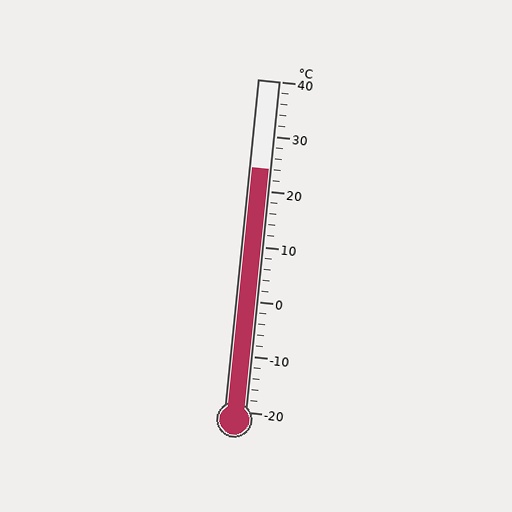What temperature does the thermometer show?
The thermometer shows approximately 24°C.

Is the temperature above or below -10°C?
The temperature is above -10°C.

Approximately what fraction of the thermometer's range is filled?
The thermometer is filled to approximately 75% of its range.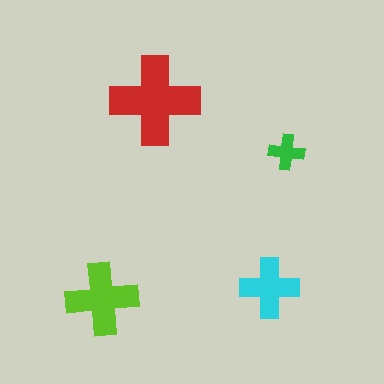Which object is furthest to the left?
The lime cross is leftmost.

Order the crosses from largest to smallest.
the red one, the lime one, the cyan one, the green one.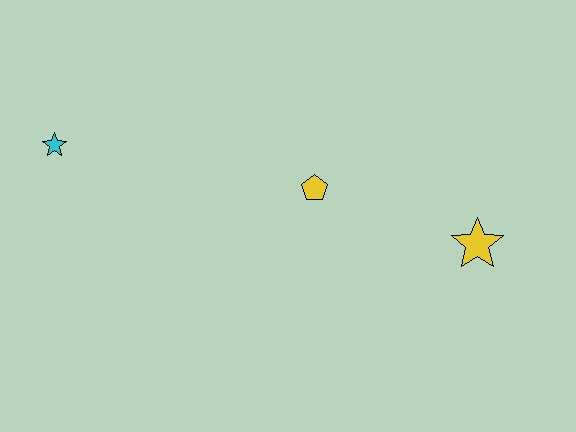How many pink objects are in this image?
There are no pink objects.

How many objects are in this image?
There are 3 objects.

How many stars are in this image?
There are 2 stars.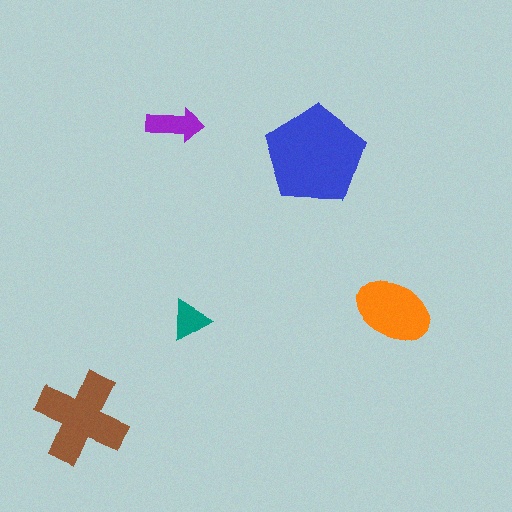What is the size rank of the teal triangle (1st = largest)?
5th.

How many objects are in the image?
There are 5 objects in the image.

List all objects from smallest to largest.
The teal triangle, the purple arrow, the orange ellipse, the brown cross, the blue pentagon.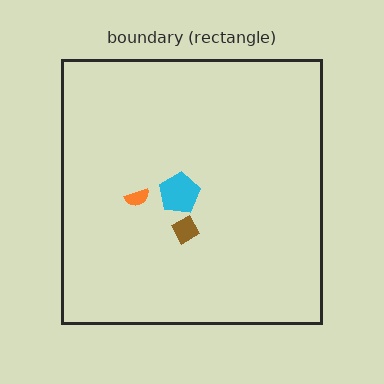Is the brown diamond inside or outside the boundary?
Inside.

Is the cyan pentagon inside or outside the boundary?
Inside.